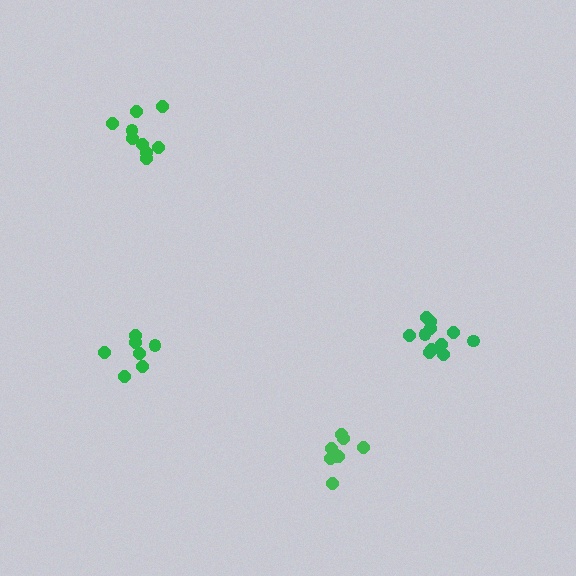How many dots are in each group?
Group 1: 9 dots, Group 2: 7 dots, Group 3: 9 dots, Group 4: 12 dots (37 total).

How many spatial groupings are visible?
There are 4 spatial groupings.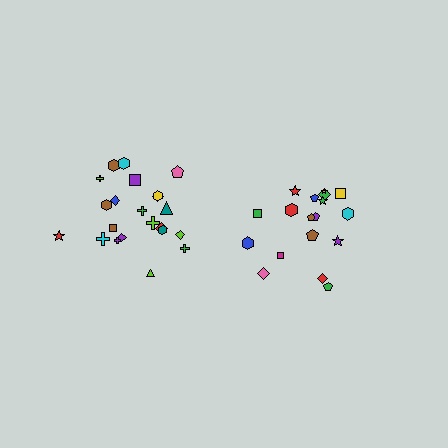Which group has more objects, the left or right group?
The left group.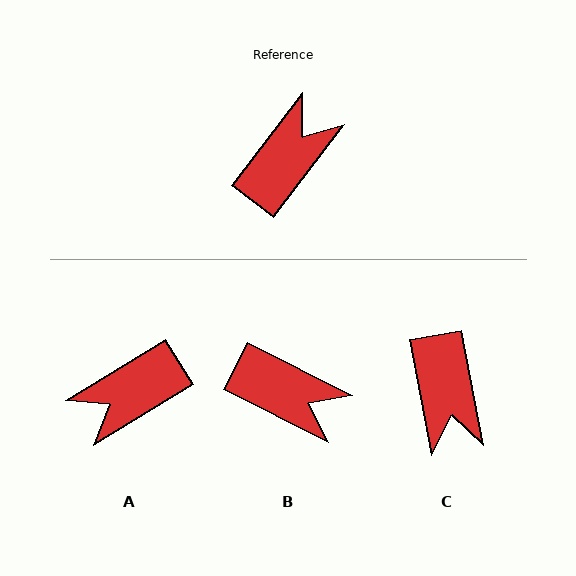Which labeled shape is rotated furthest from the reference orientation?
A, about 159 degrees away.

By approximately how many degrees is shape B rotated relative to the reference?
Approximately 79 degrees clockwise.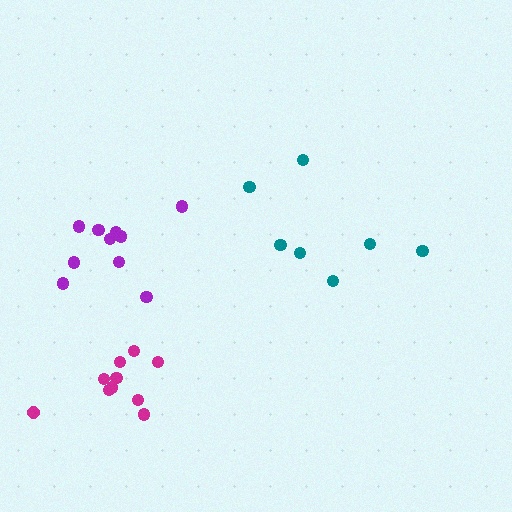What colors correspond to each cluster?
The clusters are colored: teal, purple, magenta.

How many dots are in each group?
Group 1: 7 dots, Group 2: 10 dots, Group 3: 10 dots (27 total).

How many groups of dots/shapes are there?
There are 3 groups.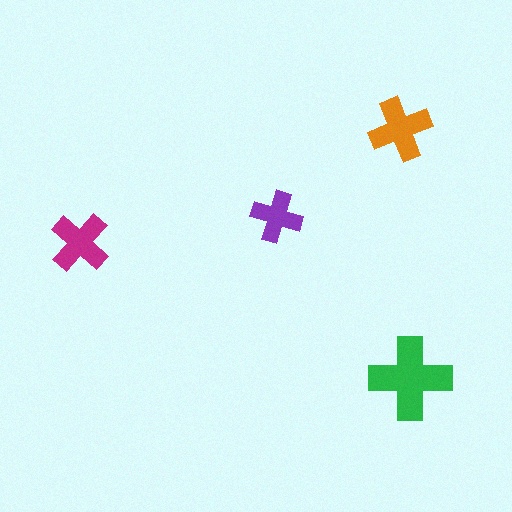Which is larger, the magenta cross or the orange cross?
The orange one.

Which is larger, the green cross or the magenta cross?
The green one.